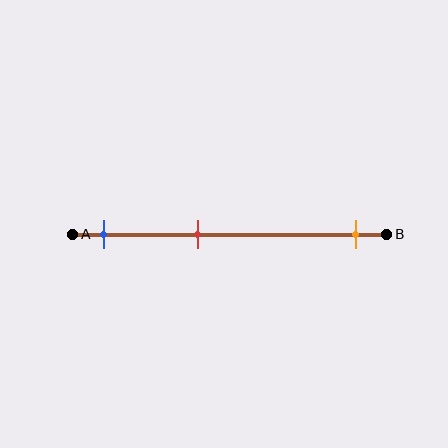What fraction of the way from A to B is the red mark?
The red mark is approximately 40% (0.4) of the way from A to B.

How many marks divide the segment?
There are 3 marks dividing the segment.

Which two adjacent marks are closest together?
The blue and red marks are the closest adjacent pair.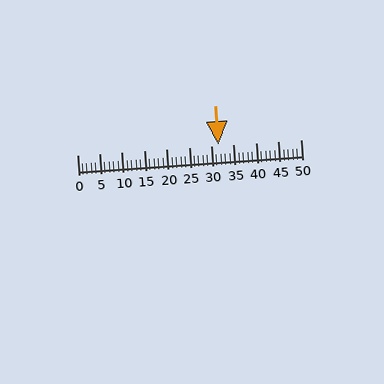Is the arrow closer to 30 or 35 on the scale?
The arrow is closer to 30.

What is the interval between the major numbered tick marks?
The major tick marks are spaced 5 units apart.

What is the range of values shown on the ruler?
The ruler shows values from 0 to 50.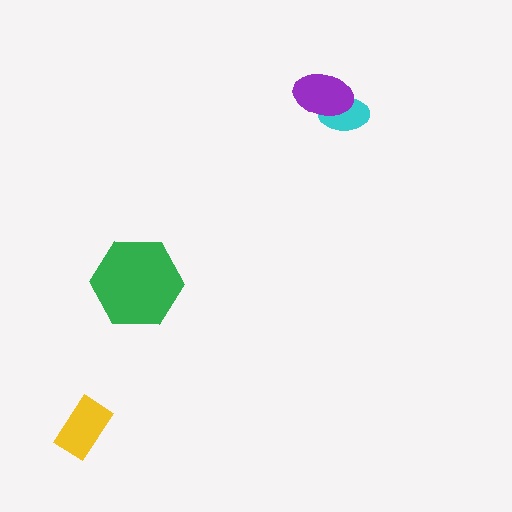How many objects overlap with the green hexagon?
0 objects overlap with the green hexagon.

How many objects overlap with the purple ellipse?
1 object overlaps with the purple ellipse.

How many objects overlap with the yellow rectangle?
0 objects overlap with the yellow rectangle.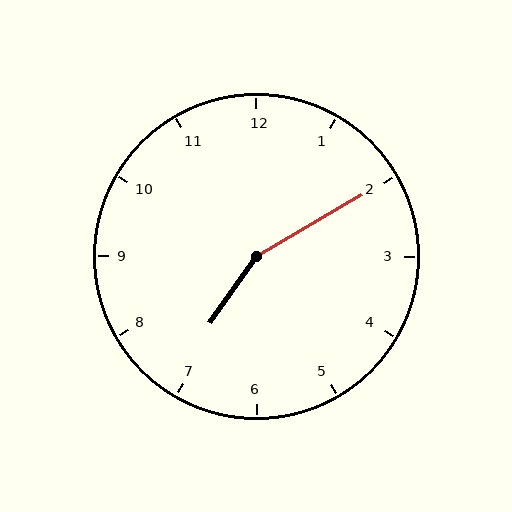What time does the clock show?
7:10.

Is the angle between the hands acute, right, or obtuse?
It is obtuse.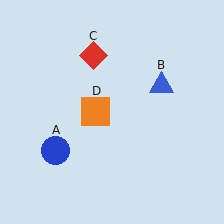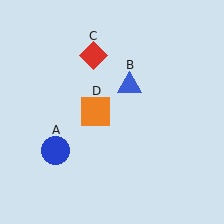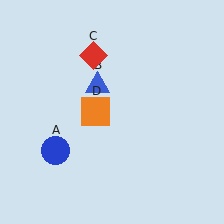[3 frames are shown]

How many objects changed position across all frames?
1 object changed position: blue triangle (object B).